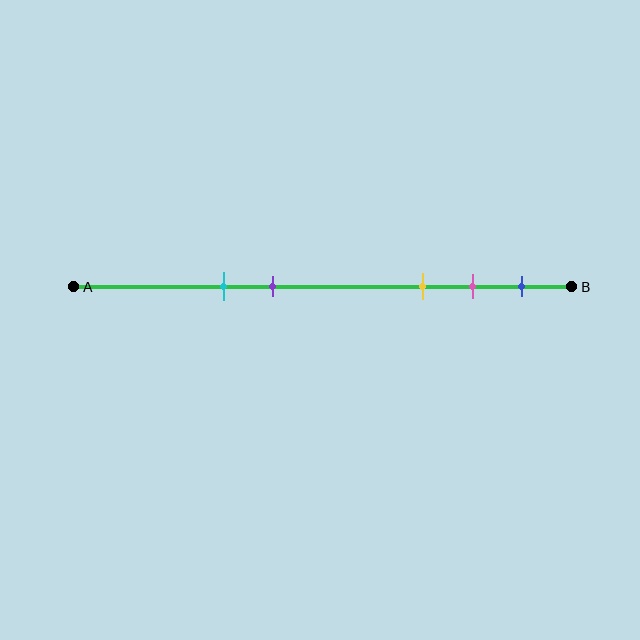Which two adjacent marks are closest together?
The pink and blue marks are the closest adjacent pair.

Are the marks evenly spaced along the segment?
No, the marks are not evenly spaced.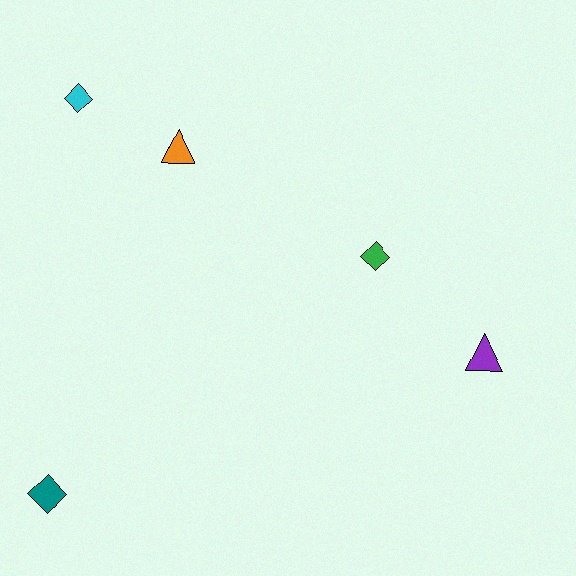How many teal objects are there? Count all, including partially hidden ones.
There is 1 teal object.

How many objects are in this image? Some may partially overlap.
There are 5 objects.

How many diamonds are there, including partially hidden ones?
There are 3 diamonds.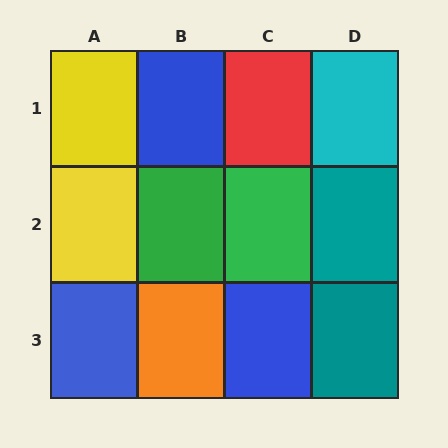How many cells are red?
1 cell is red.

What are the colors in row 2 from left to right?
Yellow, green, green, teal.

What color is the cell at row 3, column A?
Blue.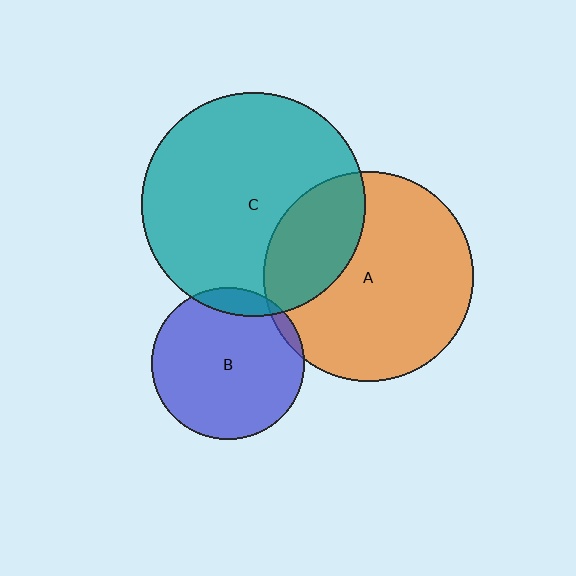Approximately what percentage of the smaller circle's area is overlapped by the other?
Approximately 30%.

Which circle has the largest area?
Circle C (teal).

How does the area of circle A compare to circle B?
Approximately 1.9 times.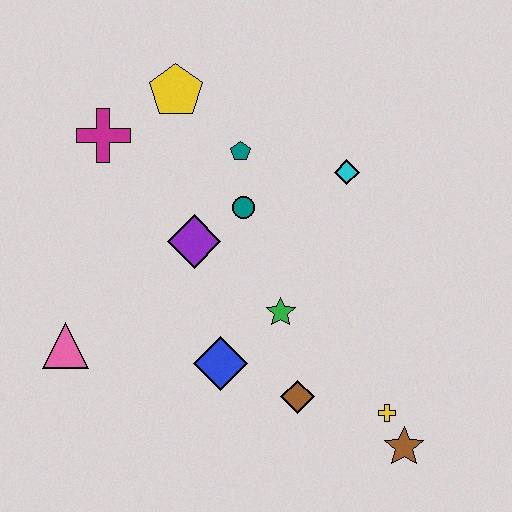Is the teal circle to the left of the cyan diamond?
Yes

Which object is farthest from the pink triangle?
The brown star is farthest from the pink triangle.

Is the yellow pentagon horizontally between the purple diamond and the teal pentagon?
No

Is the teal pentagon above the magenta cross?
No